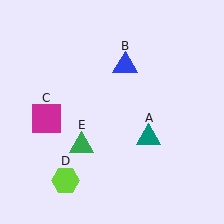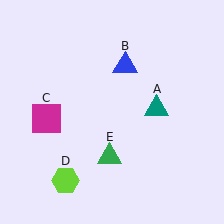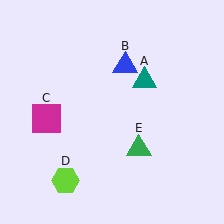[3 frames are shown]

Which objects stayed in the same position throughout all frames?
Blue triangle (object B) and magenta square (object C) and lime hexagon (object D) remained stationary.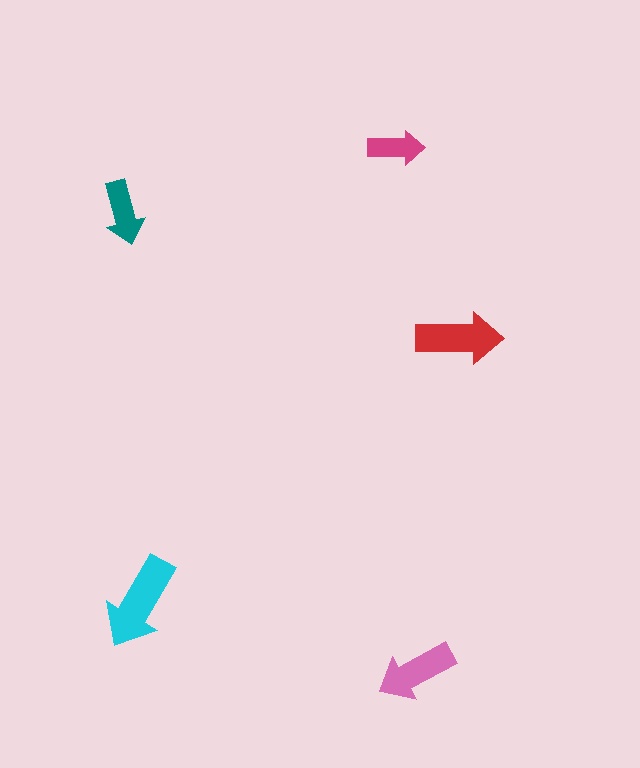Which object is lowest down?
The pink arrow is bottommost.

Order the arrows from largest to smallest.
the cyan one, the red one, the pink one, the teal one, the magenta one.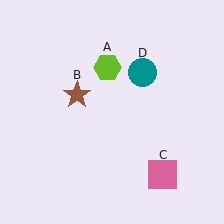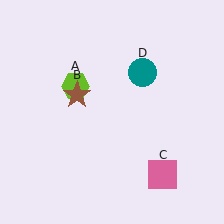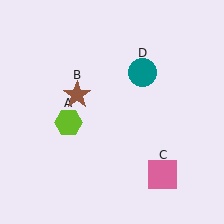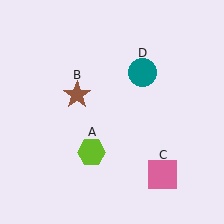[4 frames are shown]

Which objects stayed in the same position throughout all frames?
Brown star (object B) and pink square (object C) and teal circle (object D) remained stationary.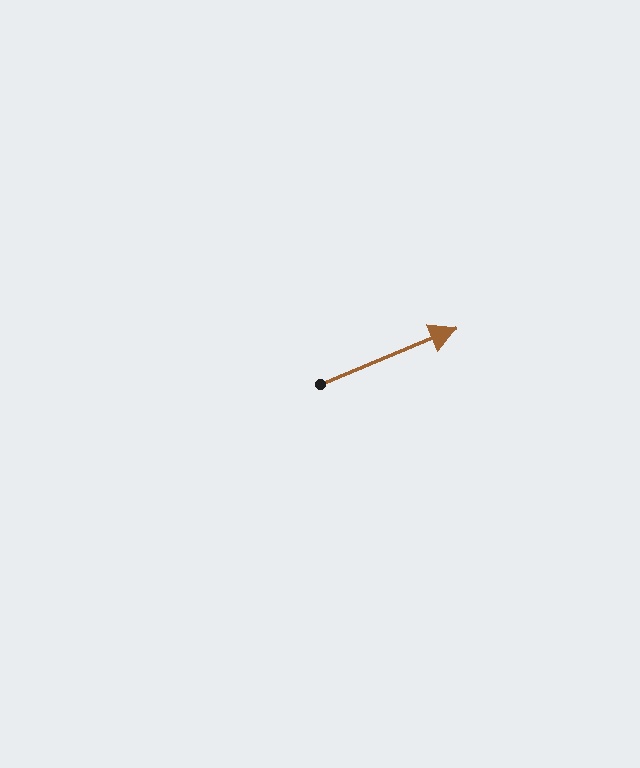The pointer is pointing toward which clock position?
Roughly 2 o'clock.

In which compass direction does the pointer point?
East.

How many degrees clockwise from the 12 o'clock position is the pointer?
Approximately 68 degrees.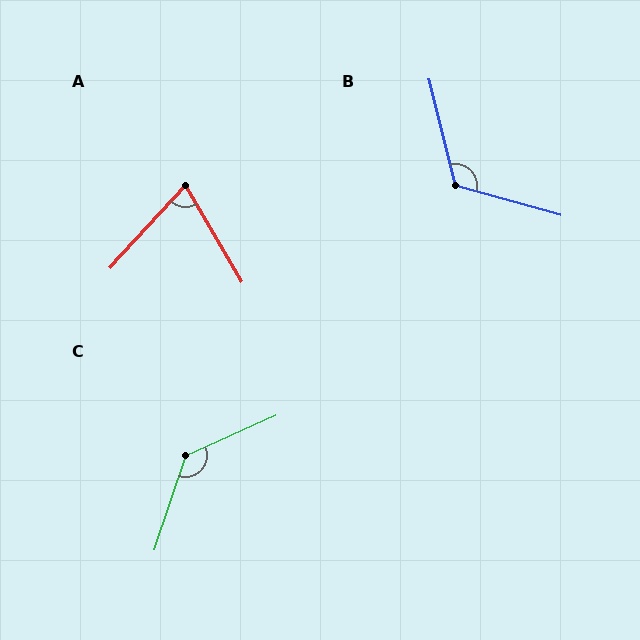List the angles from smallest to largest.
A (73°), B (119°), C (133°).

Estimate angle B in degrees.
Approximately 119 degrees.